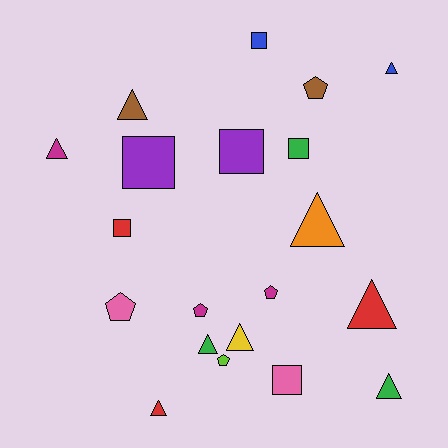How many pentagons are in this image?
There are 5 pentagons.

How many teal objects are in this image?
There are no teal objects.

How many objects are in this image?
There are 20 objects.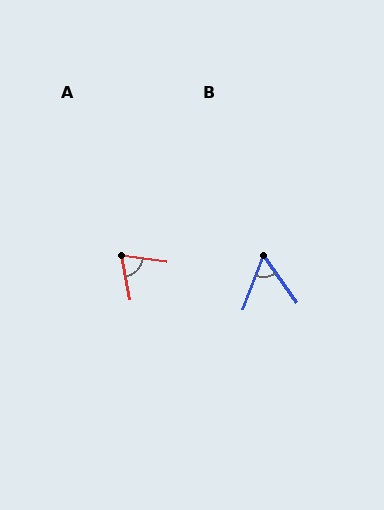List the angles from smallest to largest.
B (56°), A (71°).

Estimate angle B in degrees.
Approximately 56 degrees.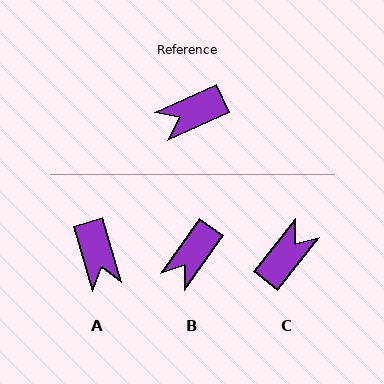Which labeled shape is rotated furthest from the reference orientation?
C, about 152 degrees away.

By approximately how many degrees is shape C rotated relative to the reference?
Approximately 152 degrees clockwise.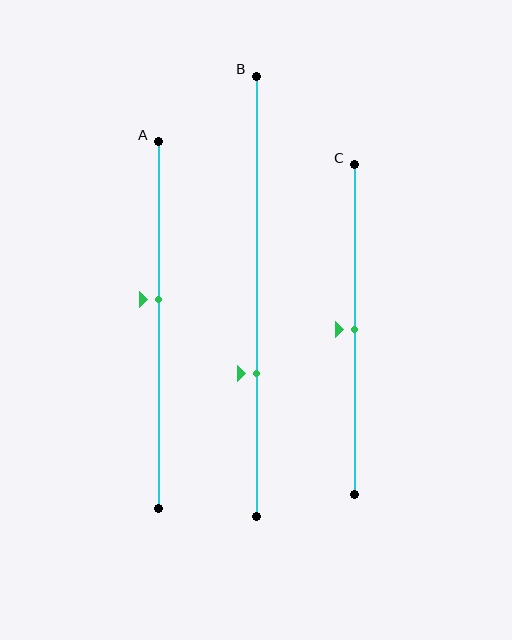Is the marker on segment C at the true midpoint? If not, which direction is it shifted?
Yes, the marker on segment C is at the true midpoint.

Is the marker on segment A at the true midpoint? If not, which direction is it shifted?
No, the marker on segment A is shifted upward by about 7% of the segment length.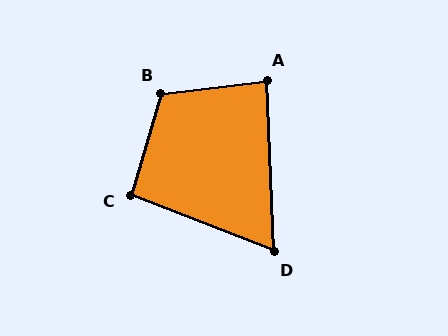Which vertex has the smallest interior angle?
D, at approximately 67 degrees.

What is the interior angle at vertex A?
Approximately 85 degrees (approximately right).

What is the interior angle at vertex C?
Approximately 95 degrees (approximately right).